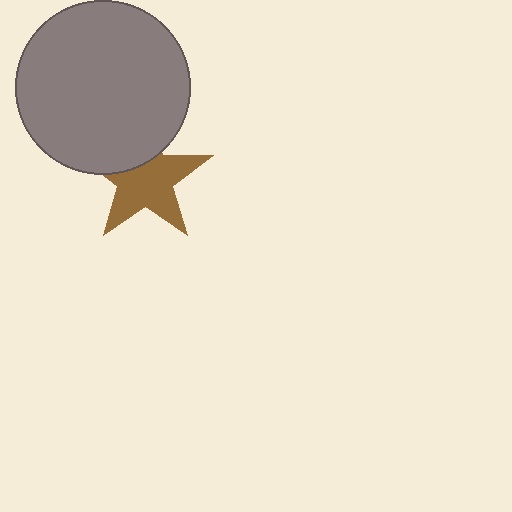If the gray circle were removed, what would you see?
You would see the complete brown star.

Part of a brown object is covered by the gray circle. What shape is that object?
It is a star.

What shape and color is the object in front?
The object in front is a gray circle.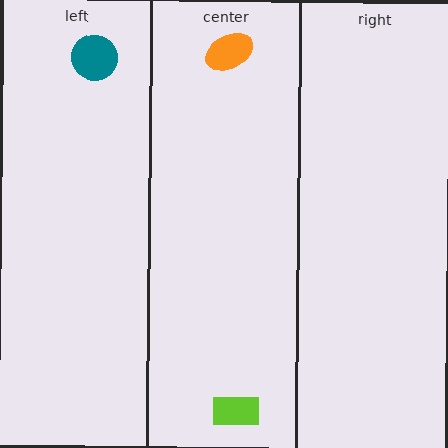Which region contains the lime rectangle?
The center region.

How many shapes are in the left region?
1.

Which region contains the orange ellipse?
The center region.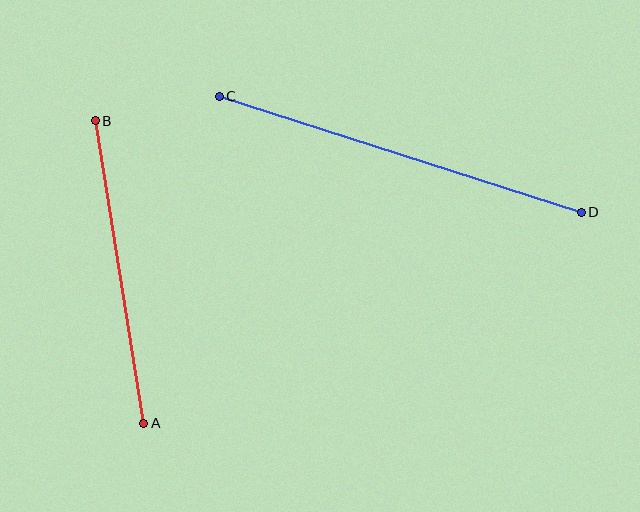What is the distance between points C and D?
The distance is approximately 380 pixels.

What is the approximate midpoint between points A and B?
The midpoint is at approximately (119, 272) pixels.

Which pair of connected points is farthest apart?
Points C and D are farthest apart.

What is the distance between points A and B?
The distance is approximately 307 pixels.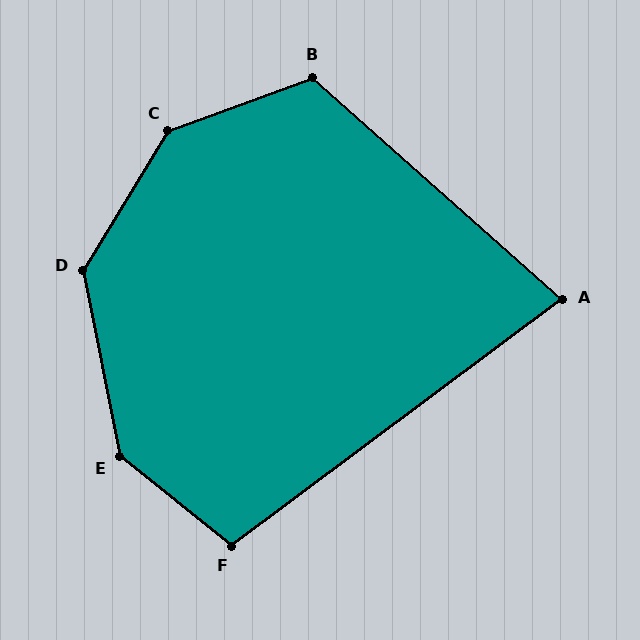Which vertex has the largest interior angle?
C, at approximately 142 degrees.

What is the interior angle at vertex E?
Approximately 140 degrees (obtuse).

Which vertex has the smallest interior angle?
A, at approximately 78 degrees.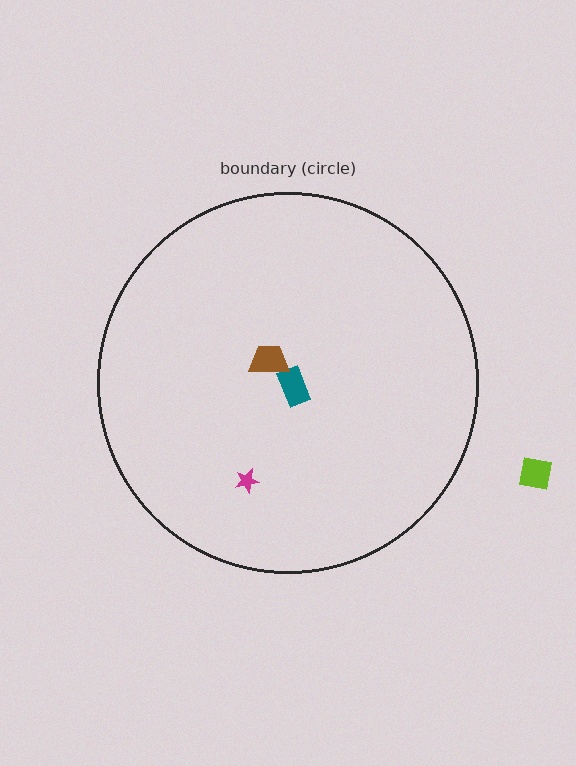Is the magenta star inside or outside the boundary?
Inside.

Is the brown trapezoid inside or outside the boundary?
Inside.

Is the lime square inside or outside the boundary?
Outside.